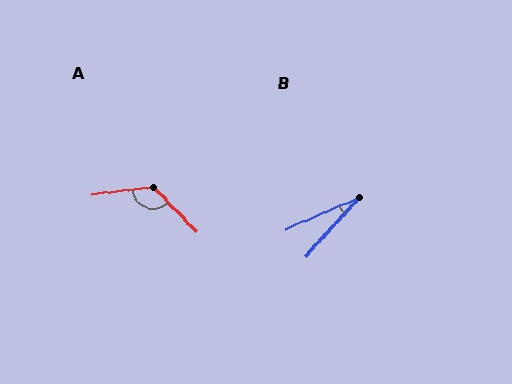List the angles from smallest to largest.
B (25°), A (127°).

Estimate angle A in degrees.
Approximately 127 degrees.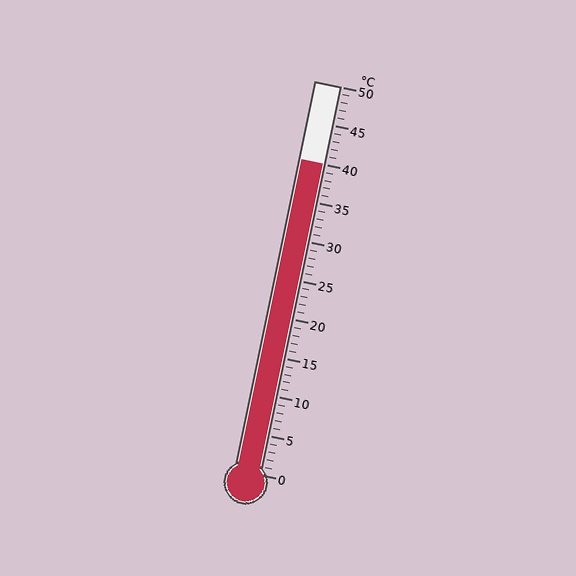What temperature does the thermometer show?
The thermometer shows approximately 40°C.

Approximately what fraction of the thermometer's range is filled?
The thermometer is filled to approximately 80% of its range.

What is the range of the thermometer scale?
The thermometer scale ranges from 0°C to 50°C.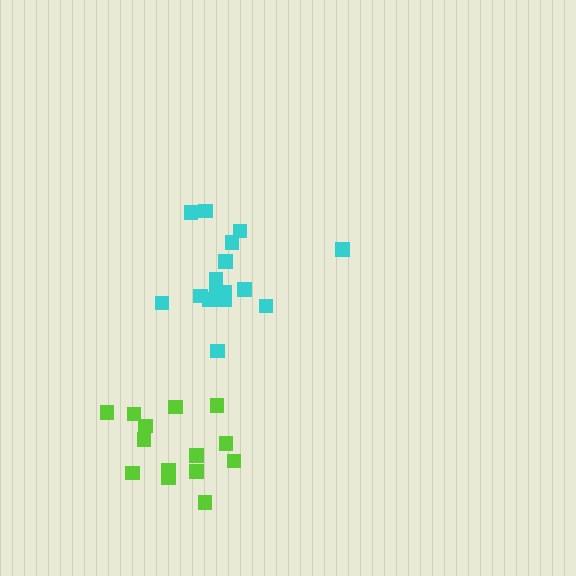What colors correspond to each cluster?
The clusters are colored: lime, cyan.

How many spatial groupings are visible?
There are 2 spatial groupings.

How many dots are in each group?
Group 1: 14 dots, Group 2: 16 dots (30 total).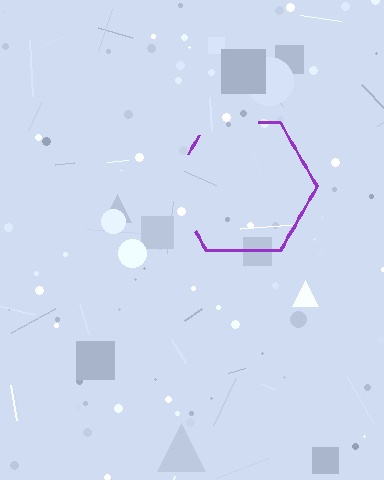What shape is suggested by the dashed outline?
The dashed outline suggests a hexagon.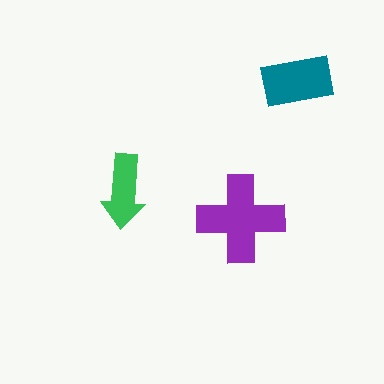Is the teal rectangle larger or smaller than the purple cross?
Smaller.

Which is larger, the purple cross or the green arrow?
The purple cross.